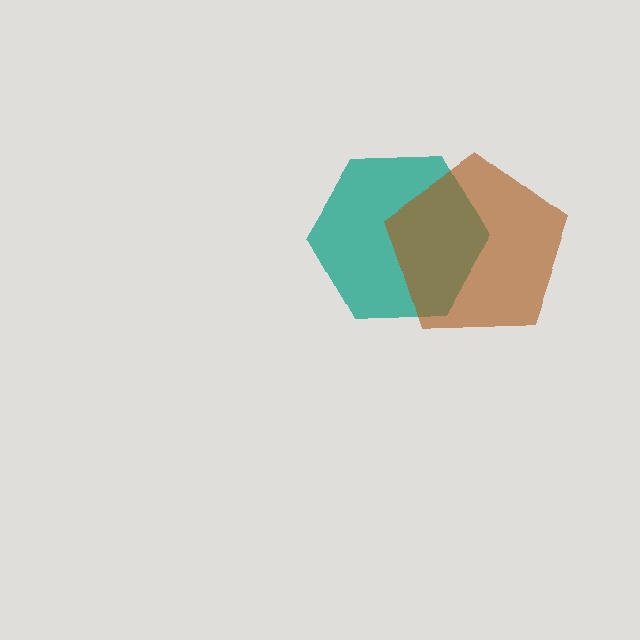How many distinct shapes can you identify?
There are 2 distinct shapes: a teal hexagon, a brown pentagon.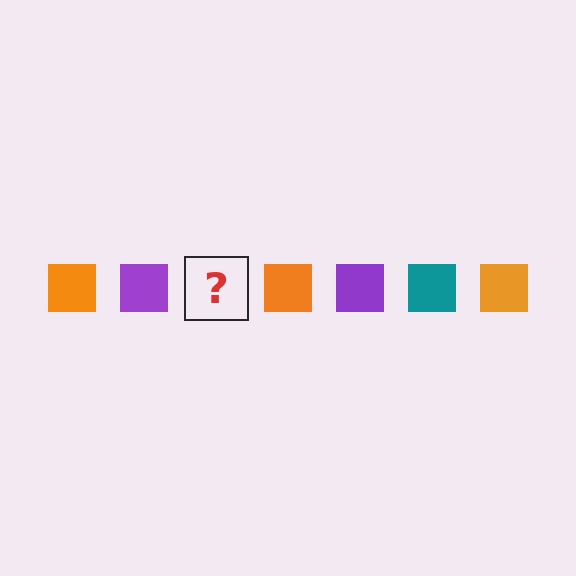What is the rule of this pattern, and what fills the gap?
The rule is that the pattern cycles through orange, purple, teal squares. The gap should be filled with a teal square.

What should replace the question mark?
The question mark should be replaced with a teal square.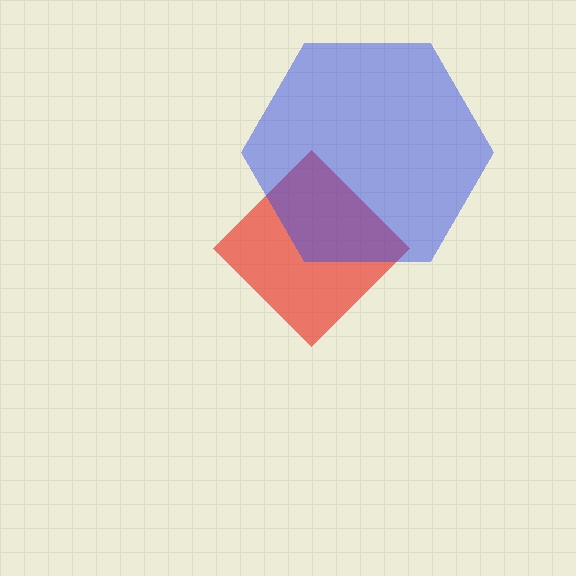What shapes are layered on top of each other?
The layered shapes are: a red diamond, a blue hexagon.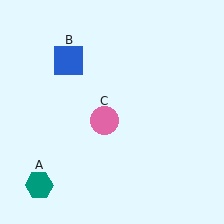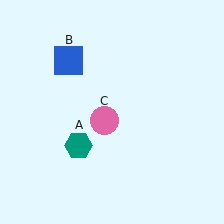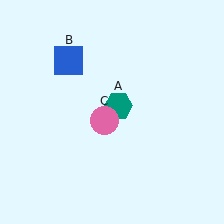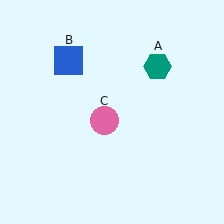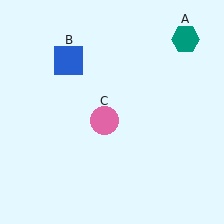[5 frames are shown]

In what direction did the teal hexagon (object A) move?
The teal hexagon (object A) moved up and to the right.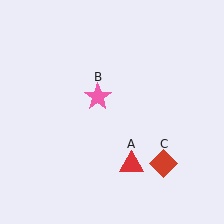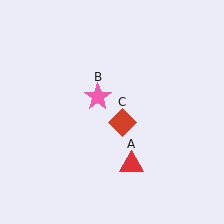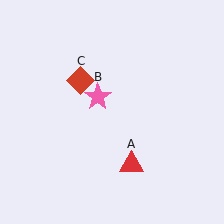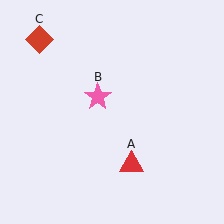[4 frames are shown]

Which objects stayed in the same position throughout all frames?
Red triangle (object A) and pink star (object B) remained stationary.